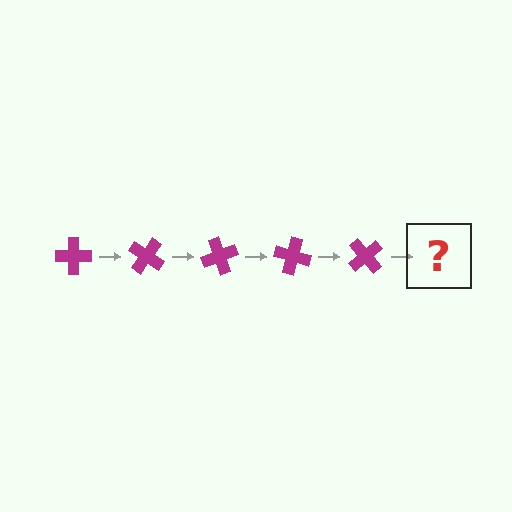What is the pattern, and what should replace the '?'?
The pattern is that the cross rotates 35 degrees each step. The '?' should be a magenta cross rotated 175 degrees.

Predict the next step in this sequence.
The next step is a magenta cross rotated 175 degrees.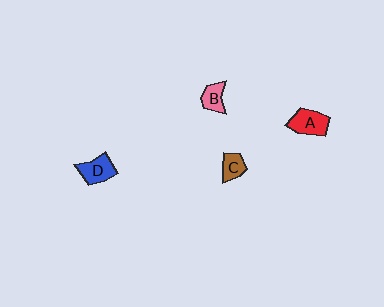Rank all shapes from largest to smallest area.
From largest to smallest: A (red), D (blue), B (pink), C (brown).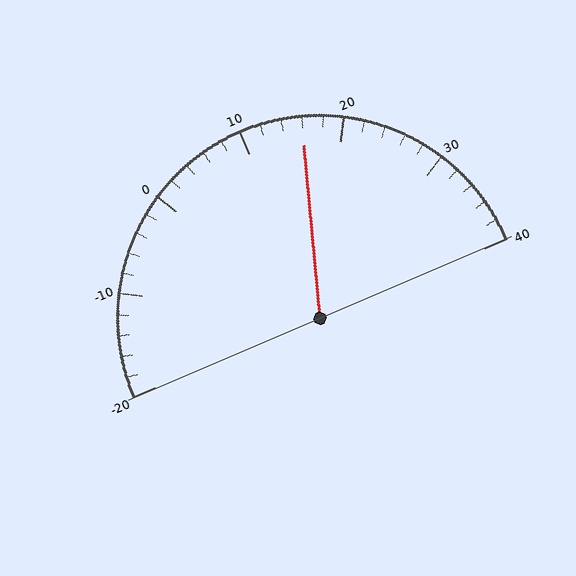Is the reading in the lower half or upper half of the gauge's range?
The reading is in the upper half of the range (-20 to 40).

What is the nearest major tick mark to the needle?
The nearest major tick mark is 20.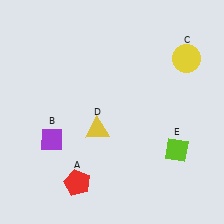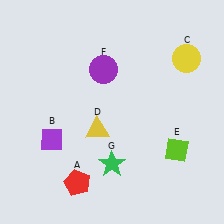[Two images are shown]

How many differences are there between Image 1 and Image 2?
There are 2 differences between the two images.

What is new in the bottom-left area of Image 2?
A green star (G) was added in the bottom-left area of Image 2.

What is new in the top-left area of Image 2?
A purple circle (F) was added in the top-left area of Image 2.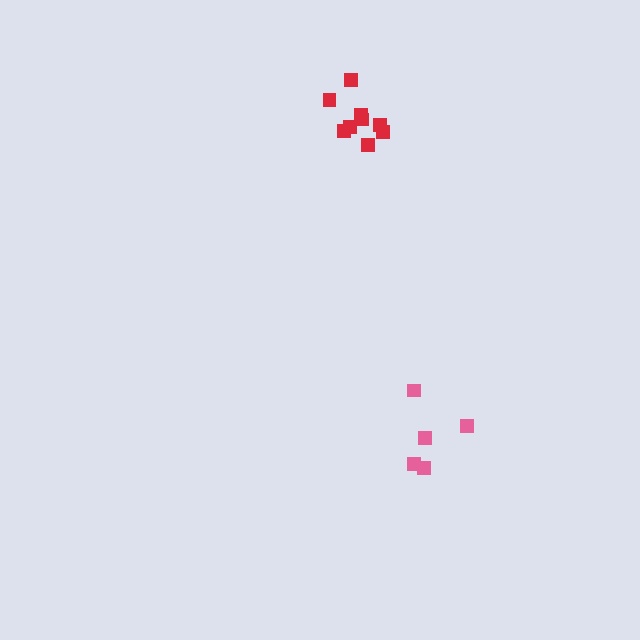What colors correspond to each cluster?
The clusters are colored: pink, red.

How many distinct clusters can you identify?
There are 2 distinct clusters.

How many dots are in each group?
Group 1: 5 dots, Group 2: 9 dots (14 total).